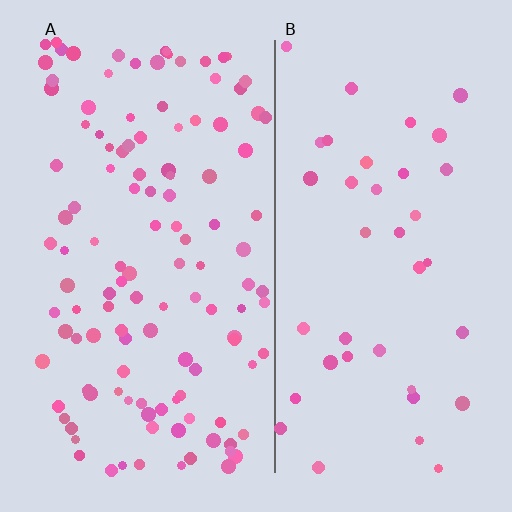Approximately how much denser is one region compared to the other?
Approximately 3.1× — region A over region B.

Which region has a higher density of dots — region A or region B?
A (the left).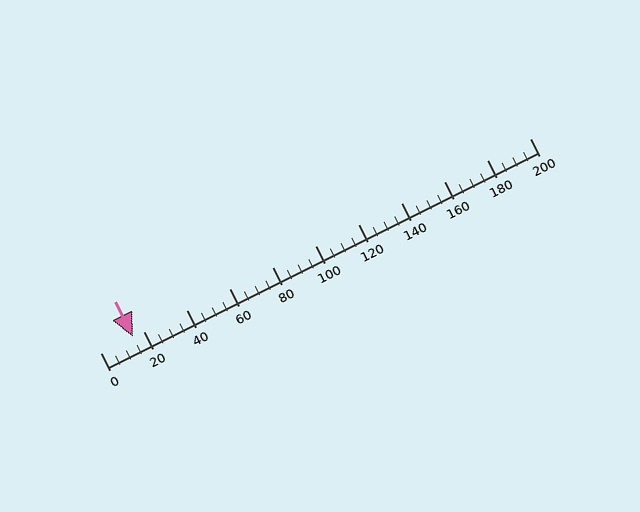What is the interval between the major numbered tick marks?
The major tick marks are spaced 20 units apart.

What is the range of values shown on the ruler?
The ruler shows values from 0 to 200.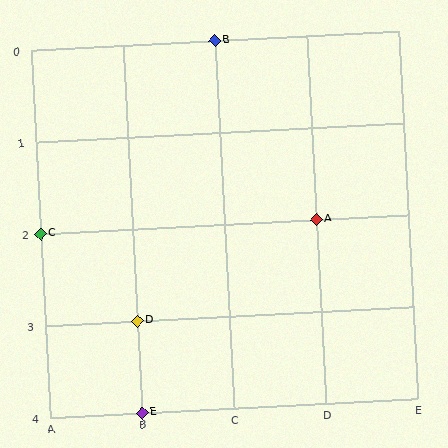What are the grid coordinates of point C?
Point C is at grid coordinates (A, 2).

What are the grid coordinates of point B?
Point B is at grid coordinates (C, 0).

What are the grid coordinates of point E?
Point E is at grid coordinates (B, 4).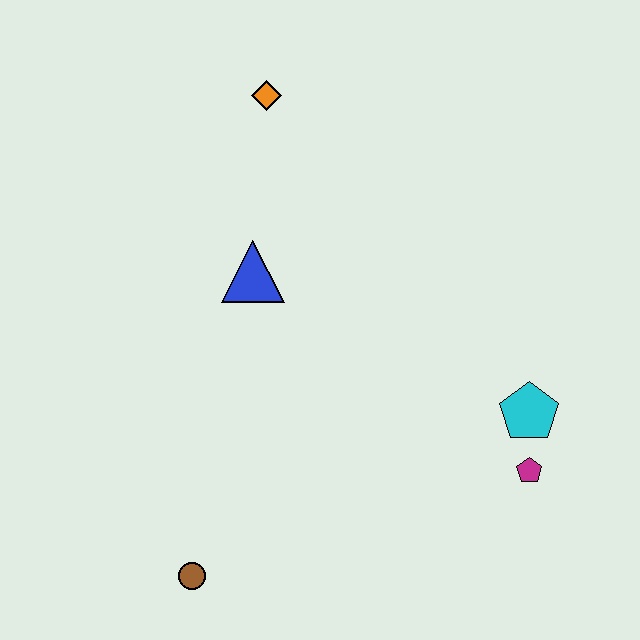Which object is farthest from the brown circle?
The orange diamond is farthest from the brown circle.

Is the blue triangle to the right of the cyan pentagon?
No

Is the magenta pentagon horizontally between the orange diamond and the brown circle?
No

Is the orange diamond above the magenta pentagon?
Yes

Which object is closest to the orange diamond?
The blue triangle is closest to the orange diamond.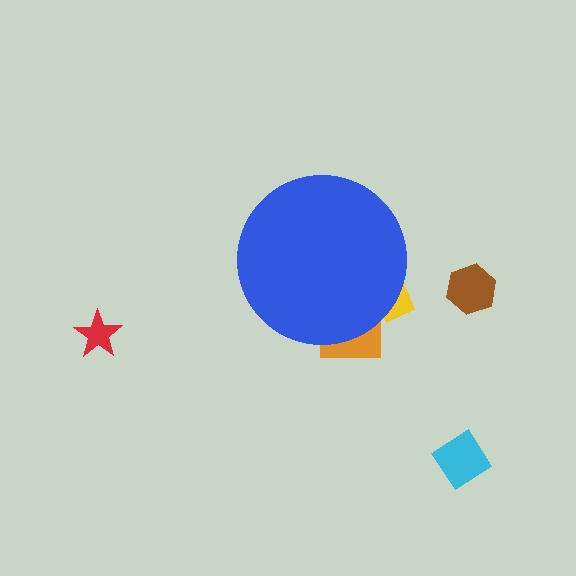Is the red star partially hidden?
No, the red star is fully visible.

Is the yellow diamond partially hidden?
Yes, the yellow diamond is partially hidden behind the blue circle.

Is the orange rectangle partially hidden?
Yes, the orange rectangle is partially hidden behind the blue circle.